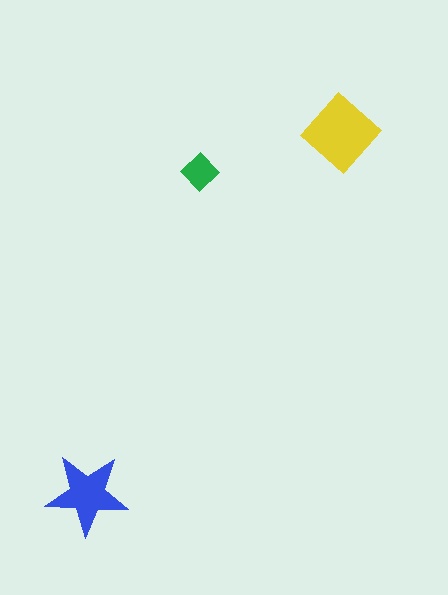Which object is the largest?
The yellow diamond.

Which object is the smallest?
The green diamond.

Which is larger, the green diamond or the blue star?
The blue star.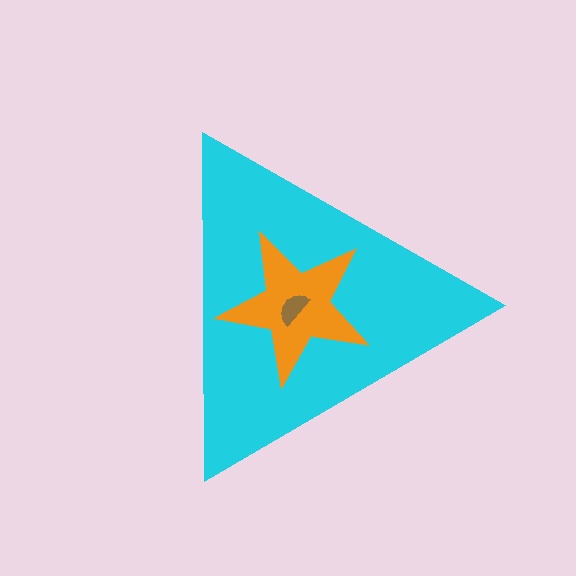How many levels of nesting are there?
3.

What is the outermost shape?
The cyan triangle.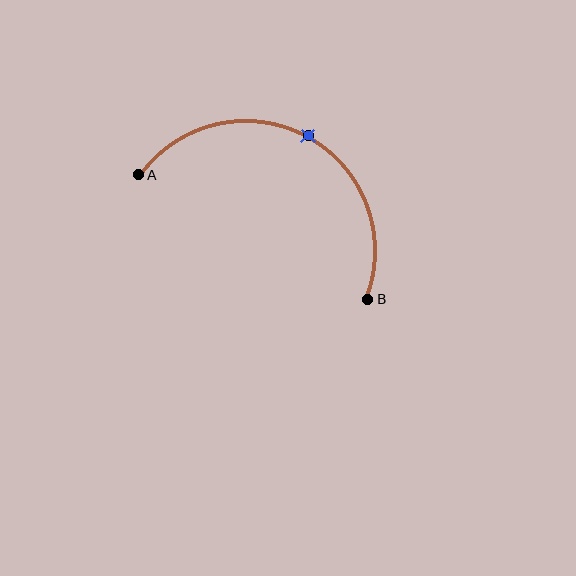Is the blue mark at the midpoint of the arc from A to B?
Yes. The blue mark lies on the arc at equal arc-length from both A and B — it is the arc midpoint.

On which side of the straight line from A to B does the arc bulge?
The arc bulges above the straight line connecting A and B.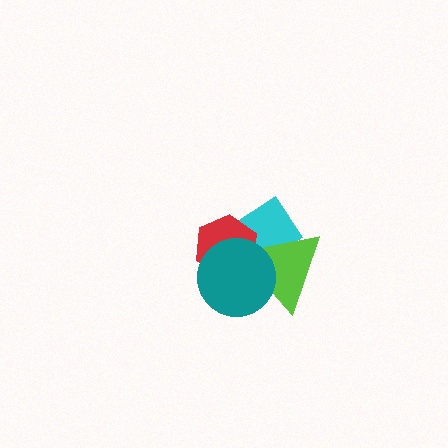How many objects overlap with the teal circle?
3 objects overlap with the teal circle.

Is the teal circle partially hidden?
No, no other shape covers it.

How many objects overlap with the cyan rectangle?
3 objects overlap with the cyan rectangle.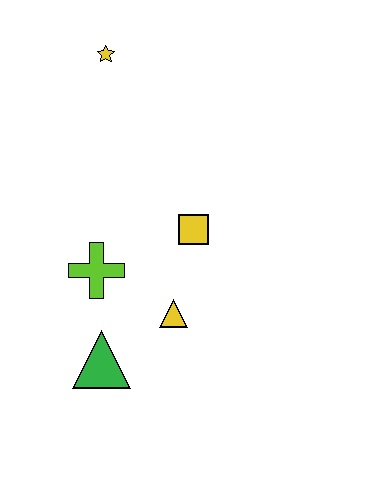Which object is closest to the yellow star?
The yellow square is closest to the yellow star.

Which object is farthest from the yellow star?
The green triangle is farthest from the yellow star.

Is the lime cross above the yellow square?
No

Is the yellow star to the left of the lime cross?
No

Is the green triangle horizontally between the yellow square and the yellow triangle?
No